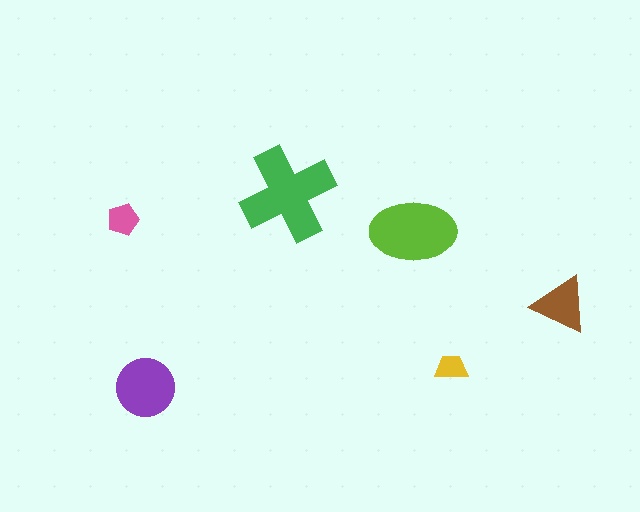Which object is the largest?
The green cross.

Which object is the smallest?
The yellow trapezoid.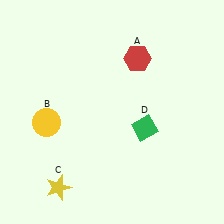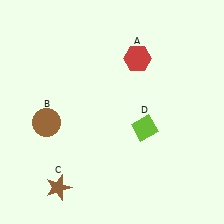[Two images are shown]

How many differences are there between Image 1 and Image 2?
There are 3 differences between the two images.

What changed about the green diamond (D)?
In Image 1, D is green. In Image 2, it changed to lime.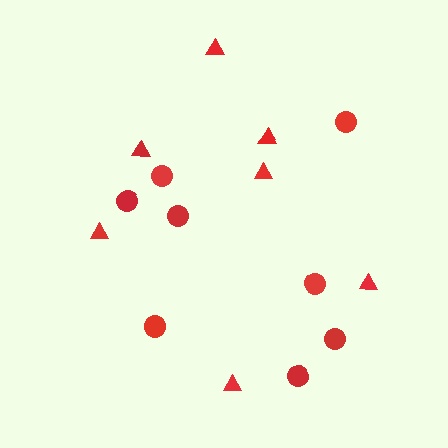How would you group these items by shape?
There are 2 groups: one group of triangles (7) and one group of circles (8).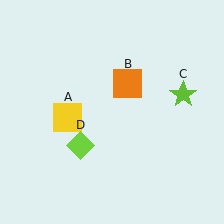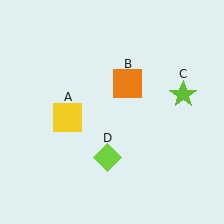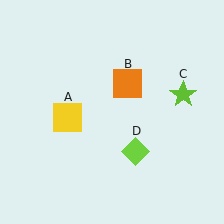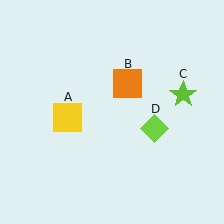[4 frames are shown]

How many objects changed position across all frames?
1 object changed position: lime diamond (object D).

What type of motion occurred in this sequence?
The lime diamond (object D) rotated counterclockwise around the center of the scene.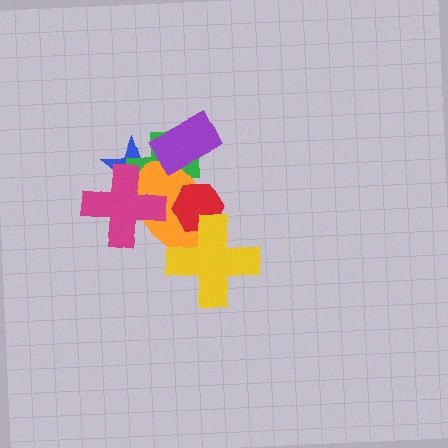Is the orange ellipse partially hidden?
Yes, it is partially covered by another shape.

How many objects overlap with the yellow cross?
2 objects overlap with the yellow cross.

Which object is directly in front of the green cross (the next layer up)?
The orange ellipse is directly in front of the green cross.